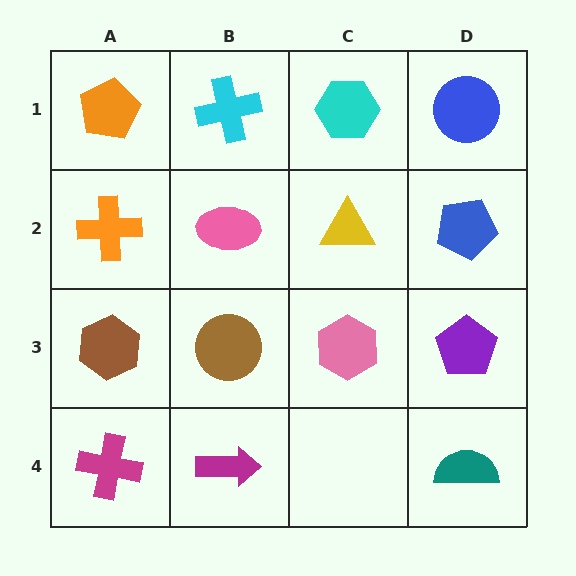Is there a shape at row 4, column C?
No, that cell is empty.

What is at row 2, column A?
An orange cross.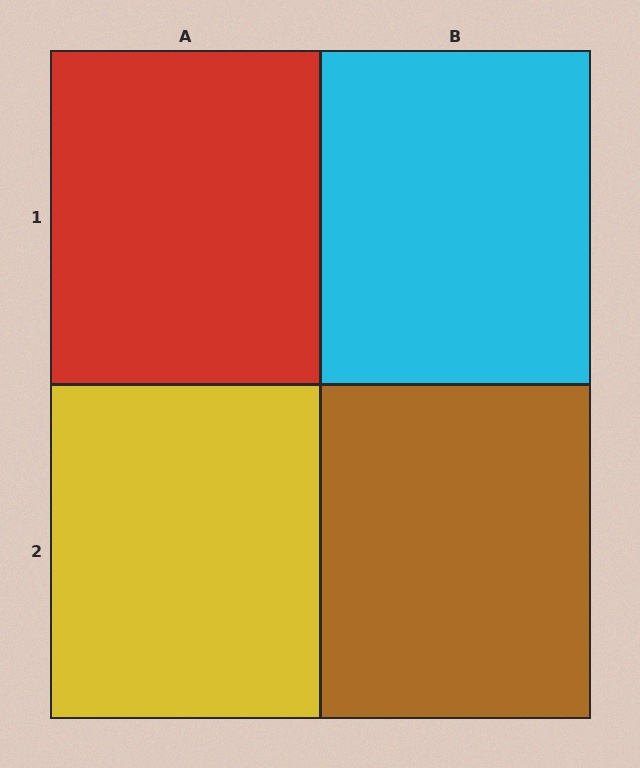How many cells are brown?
1 cell is brown.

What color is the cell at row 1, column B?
Cyan.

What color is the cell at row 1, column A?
Red.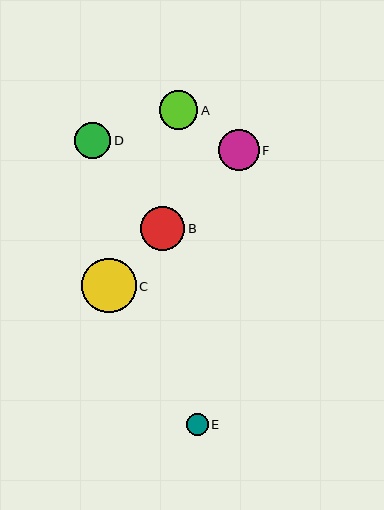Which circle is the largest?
Circle C is the largest with a size of approximately 55 pixels.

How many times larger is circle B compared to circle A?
Circle B is approximately 1.2 times the size of circle A.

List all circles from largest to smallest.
From largest to smallest: C, B, F, A, D, E.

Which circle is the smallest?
Circle E is the smallest with a size of approximately 22 pixels.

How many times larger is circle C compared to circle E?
Circle C is approximately 2.5 times the size of circle E.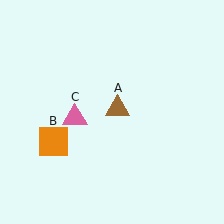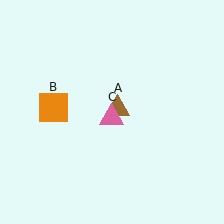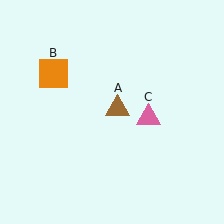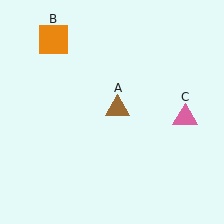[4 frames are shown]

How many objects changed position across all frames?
2 objects changed position: orange square (object B), pink triangle (object C).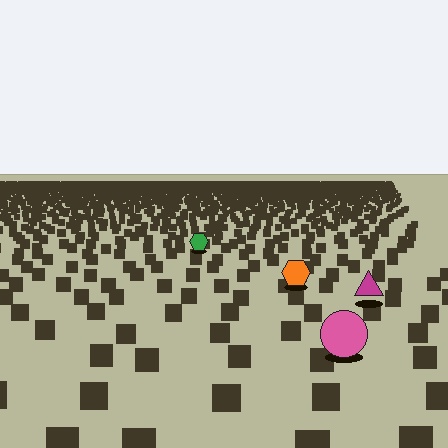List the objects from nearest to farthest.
From nearest to farthest: the pink circle, the magenta triangle, the orange hexagon, the green hexagon.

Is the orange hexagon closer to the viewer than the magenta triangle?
No. The magenta triangle is closer — you can tell from the texture gradient: the ground texture is coarser near it.